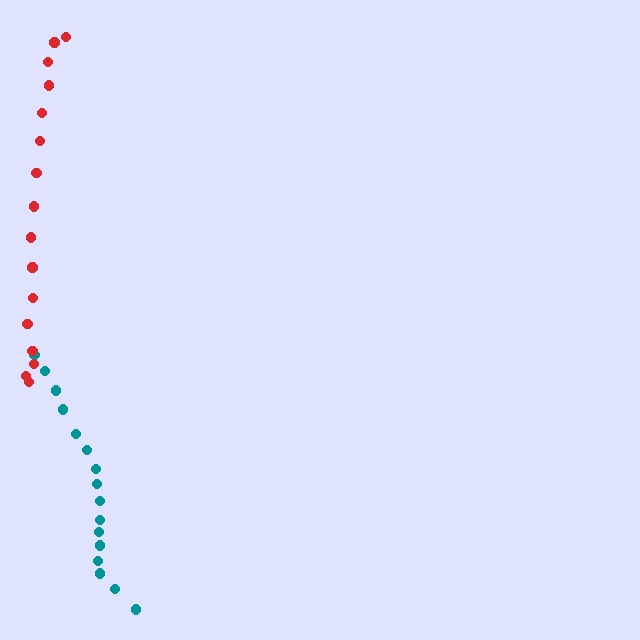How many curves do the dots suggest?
There are 2 distinct paths.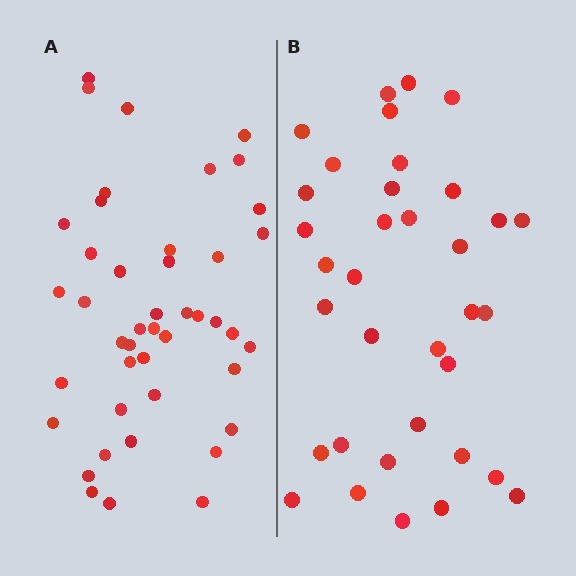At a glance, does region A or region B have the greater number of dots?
Region A (the left region) has more dots.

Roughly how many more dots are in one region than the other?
Region A has roughly 8 or so more dots than region B.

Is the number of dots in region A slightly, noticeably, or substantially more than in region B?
Region A has noticeably more, but not dramatically so. The ratio is roughly 1.3 to 1.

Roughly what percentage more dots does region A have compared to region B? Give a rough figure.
About 25% more.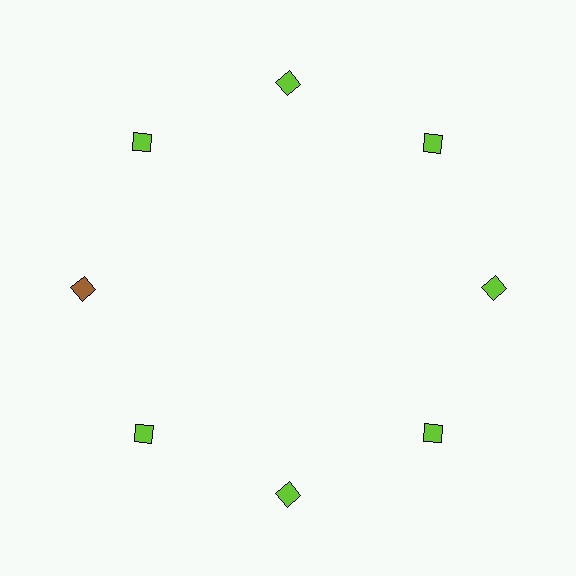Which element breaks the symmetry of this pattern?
The brown diamond at roughly the 9 o'clock position breaks the symmetry. All other shapes are lime diamonds.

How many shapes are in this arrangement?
There are 8 shapes arranged in a ring pattern.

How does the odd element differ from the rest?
It has a different color: brown instead of lime.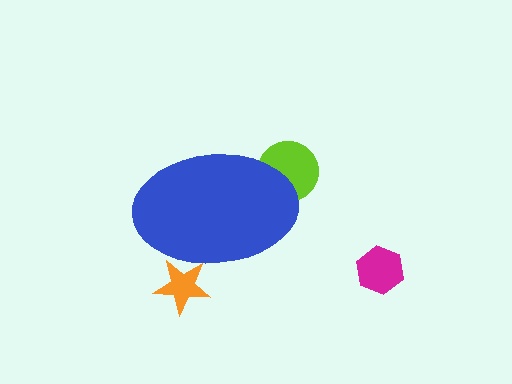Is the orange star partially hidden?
Yes, the orange star is partially hidden behind the blue ellipse.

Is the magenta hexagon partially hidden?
No, the magenta hexagon is fully visible.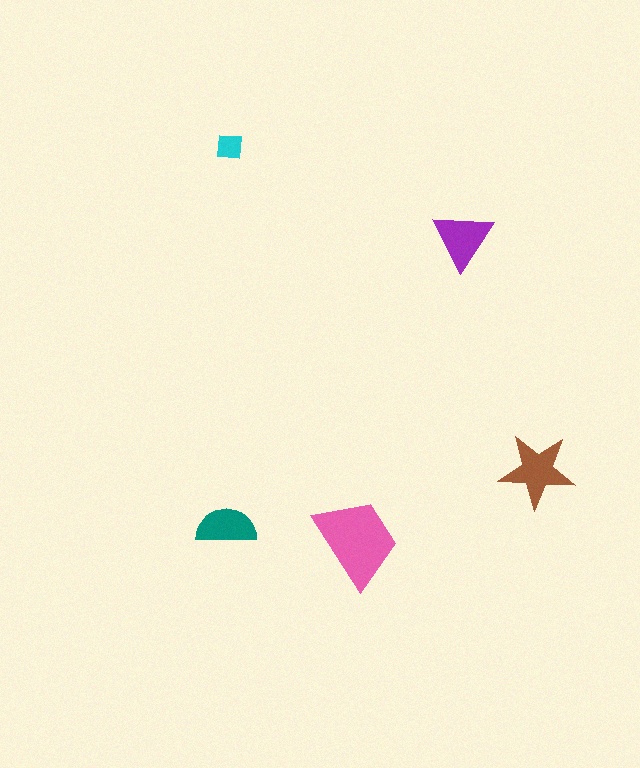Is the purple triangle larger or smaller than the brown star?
Smaller.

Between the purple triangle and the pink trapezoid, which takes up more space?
The pink trapezoid.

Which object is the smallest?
The cyan square.